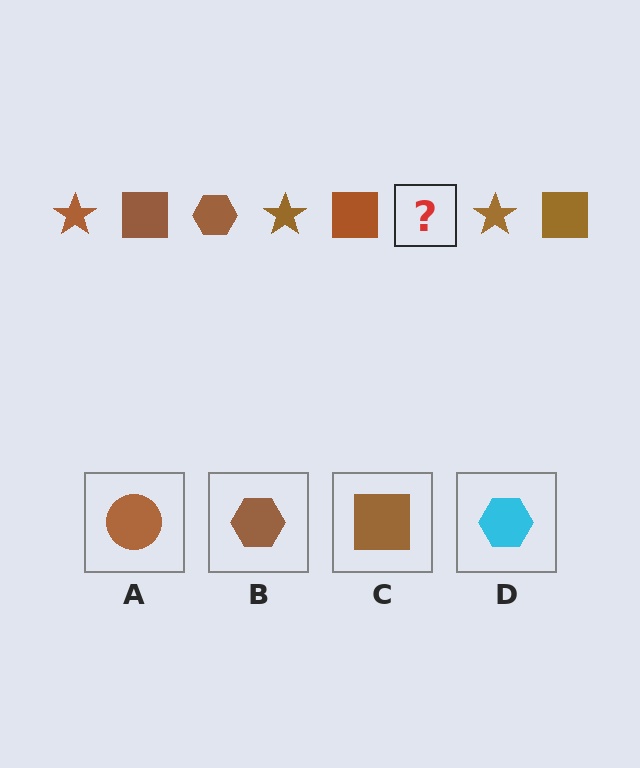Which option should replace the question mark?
Option B.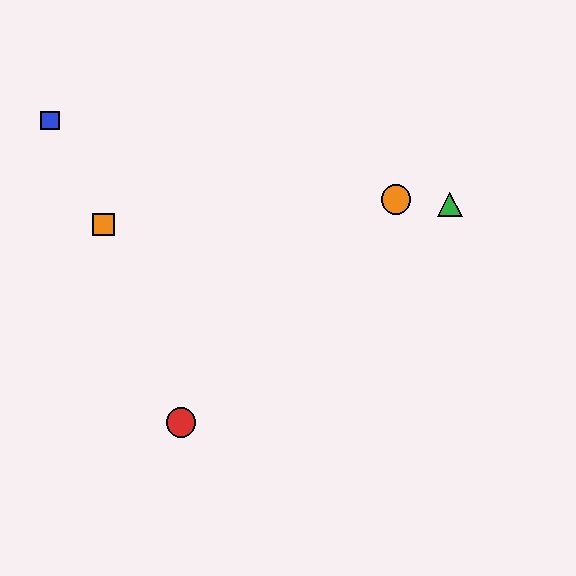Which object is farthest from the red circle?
The green triangle is farthest from the red circle.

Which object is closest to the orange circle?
The green triangle is closest to the orange circle.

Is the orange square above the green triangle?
No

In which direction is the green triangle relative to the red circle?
The green triangle is to the right of the red circle.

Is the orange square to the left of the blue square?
No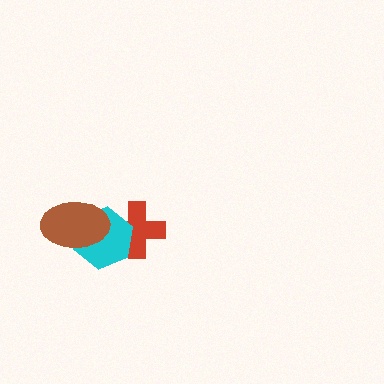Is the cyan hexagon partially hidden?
Yes, it is partially covered by another shape.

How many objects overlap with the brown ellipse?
1 object overlaps with the brown ellipse.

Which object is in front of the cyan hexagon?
The brown ellipse is in front of the cyan hexagon.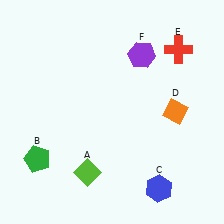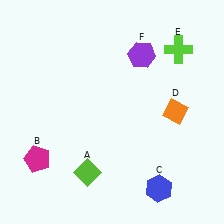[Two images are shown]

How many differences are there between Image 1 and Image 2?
There are 2 differences between the two images.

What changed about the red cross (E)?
In Image 1, E is red. In Image 2, it changed to lime.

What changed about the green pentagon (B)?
In Image 1, B is green. In Image 2, it changed to magenta.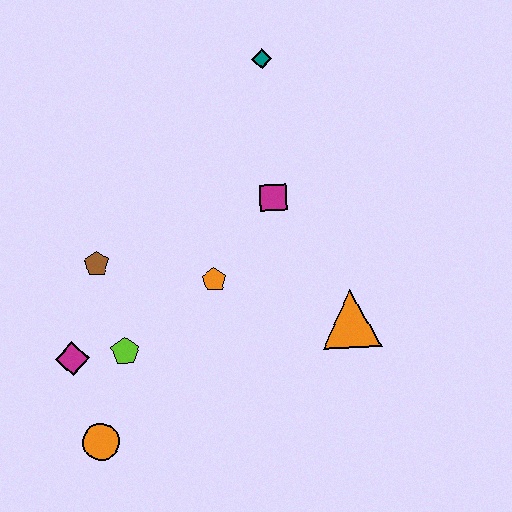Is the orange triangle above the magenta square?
No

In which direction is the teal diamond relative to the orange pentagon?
The teal diamond is above the orange pentagon.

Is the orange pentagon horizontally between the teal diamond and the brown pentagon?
Yes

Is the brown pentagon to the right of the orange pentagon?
No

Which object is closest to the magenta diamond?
The lime pentagon is closest to the magenta diamond.